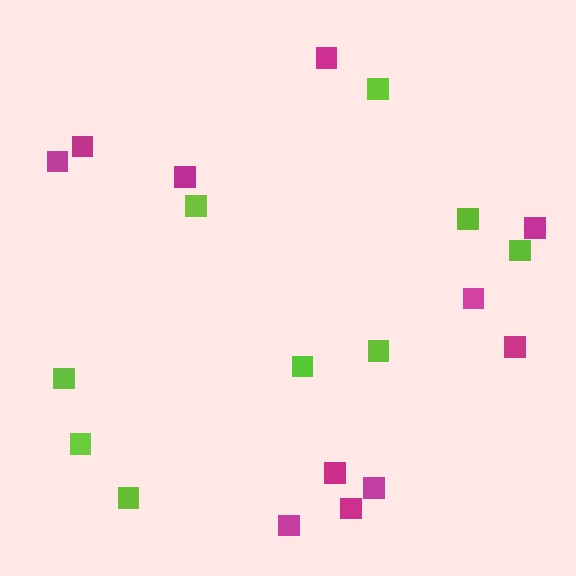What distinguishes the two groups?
There are 2 groups: one group of magenta squares (11) and one group of lime squares (9).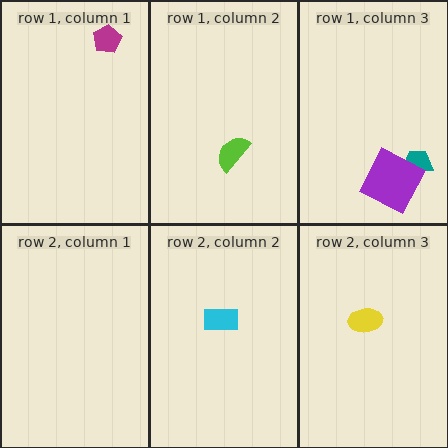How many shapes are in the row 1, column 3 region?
2.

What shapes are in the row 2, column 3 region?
The yellow ellipse.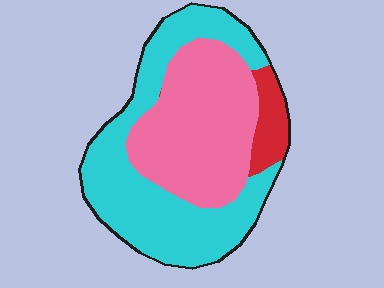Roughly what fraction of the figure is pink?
Pink covers about 40% of the figure.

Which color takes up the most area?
Cyan, at roughly 50%.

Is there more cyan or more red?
Cyan.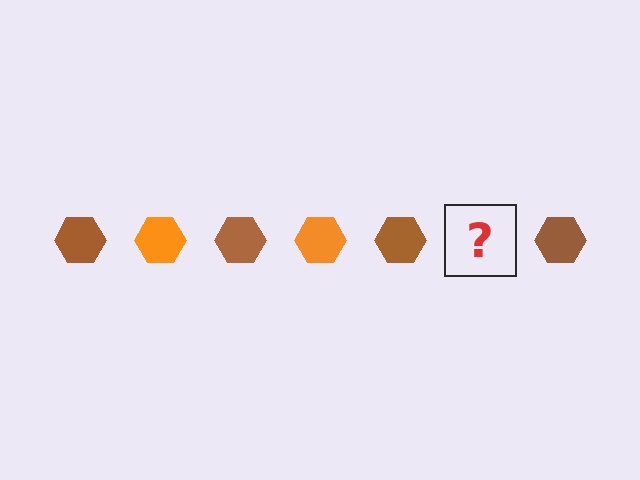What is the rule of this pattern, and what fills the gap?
The rule is that the pattern cycles through brown, orange hexagons. The gap should be filled with an orange hexagon.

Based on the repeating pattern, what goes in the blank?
The blank should be an orange hexagon.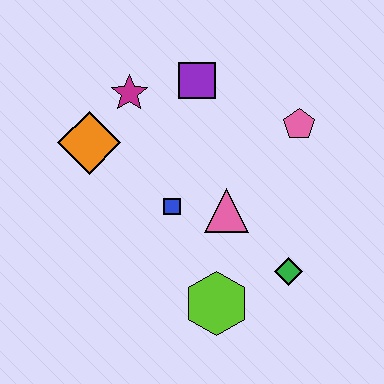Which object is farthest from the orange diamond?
The green diamond is farthest from the orange diamond.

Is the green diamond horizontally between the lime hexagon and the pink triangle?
No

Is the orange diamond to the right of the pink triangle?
No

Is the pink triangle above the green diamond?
Yes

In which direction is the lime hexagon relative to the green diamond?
The lime hexagon is to the left of the green diamond.